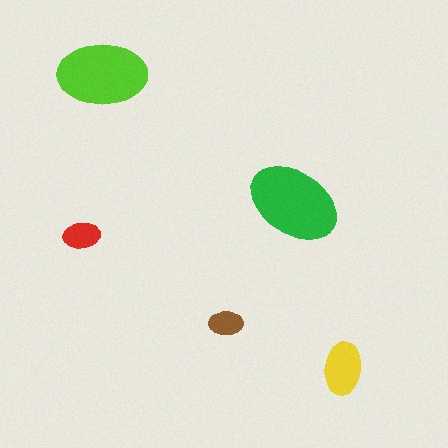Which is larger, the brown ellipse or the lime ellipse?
The lime one.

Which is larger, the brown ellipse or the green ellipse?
The green one.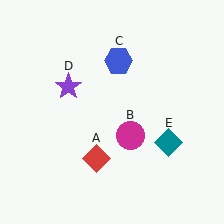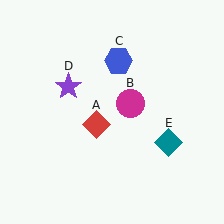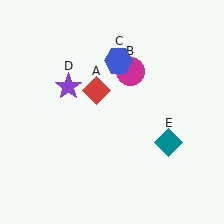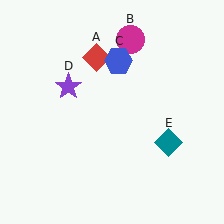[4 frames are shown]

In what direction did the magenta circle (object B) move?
The magenta circle (object B) moved up.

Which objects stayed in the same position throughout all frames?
Blue hexagon (object C) and purple star (object D) and teal diamond (object E) remained stationary.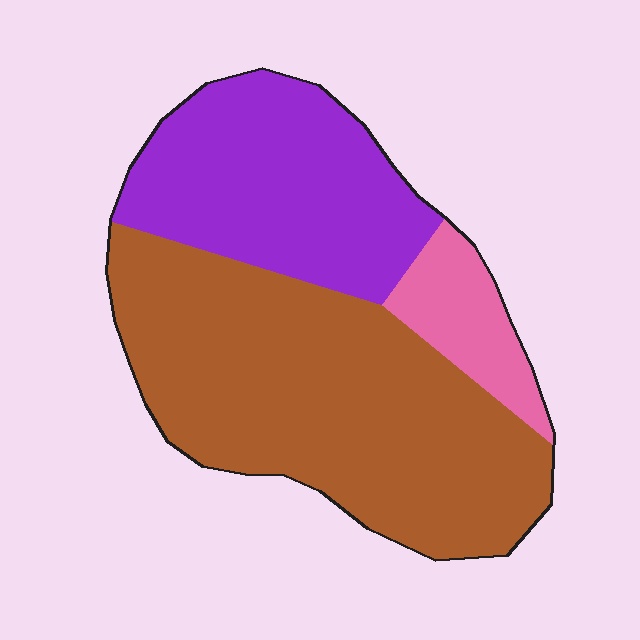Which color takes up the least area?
Pink, at roughly 10%.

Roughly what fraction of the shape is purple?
Purple takes up about one third (1/3) of the shape.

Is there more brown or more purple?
Brown.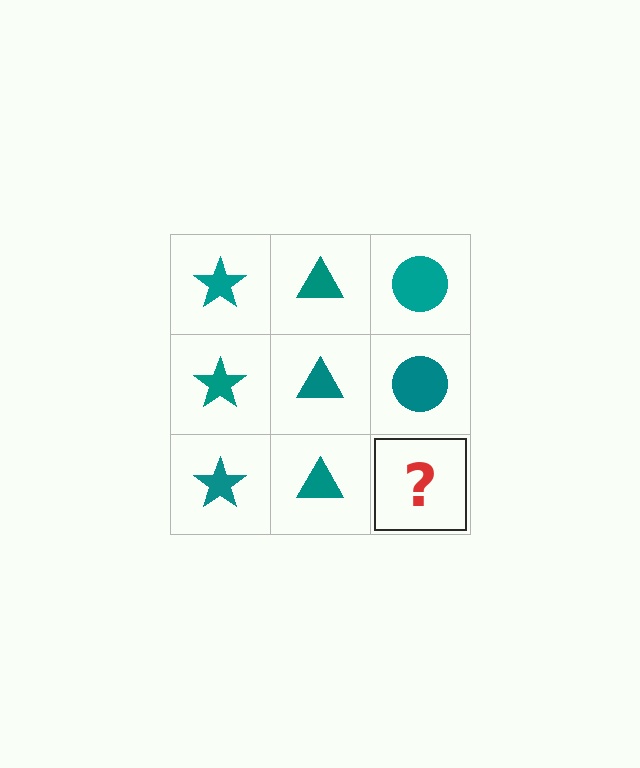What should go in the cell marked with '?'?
The missing cell should contain a teal circle.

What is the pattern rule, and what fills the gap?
The rule is that each column has a consistent shape. The gap should be filled with a teal circle.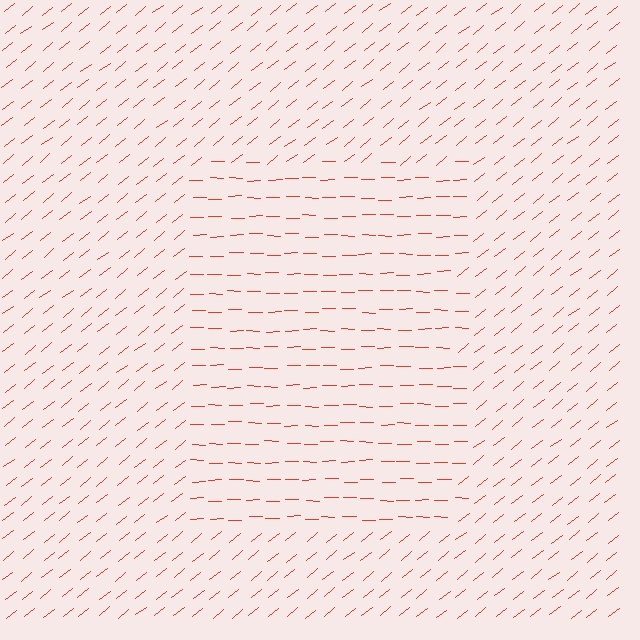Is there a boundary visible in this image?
Yes, there is a texture boundary formed by a change in line orientation.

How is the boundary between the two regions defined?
The boundary is defined purely by a change in line orientation (approximately 38 degrees difference). All lines are the same color and thickness.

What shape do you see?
I see a rectangle.